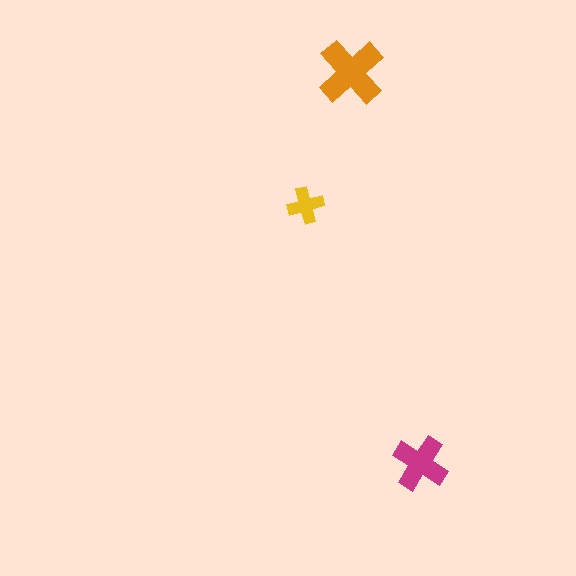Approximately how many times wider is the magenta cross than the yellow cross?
About 1.5 times wider.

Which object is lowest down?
The magenta cross is bottommost.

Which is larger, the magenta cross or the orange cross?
The orange one.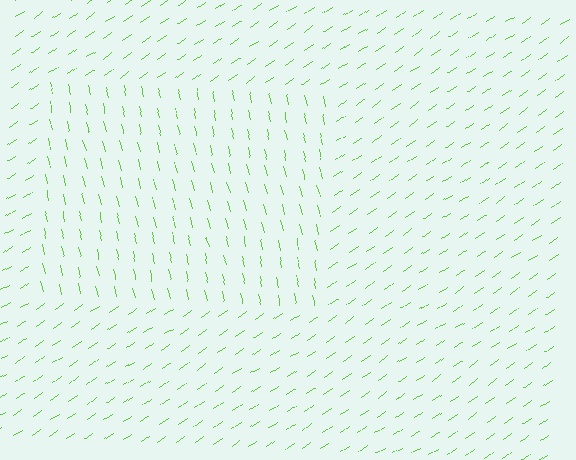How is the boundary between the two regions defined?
The boundary is defined purely by a change in line orientation (approximately 69 degrees difference). All lines are the same color and thickness.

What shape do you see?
I see a rectangle.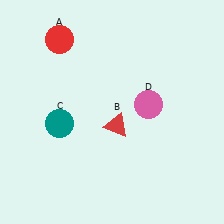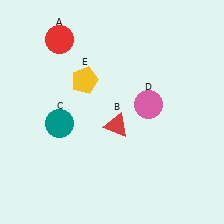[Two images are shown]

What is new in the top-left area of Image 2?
A yellow pentagon (E) was added in the top-left area of Image 2.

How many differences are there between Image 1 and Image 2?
There is 1 difference between the two images.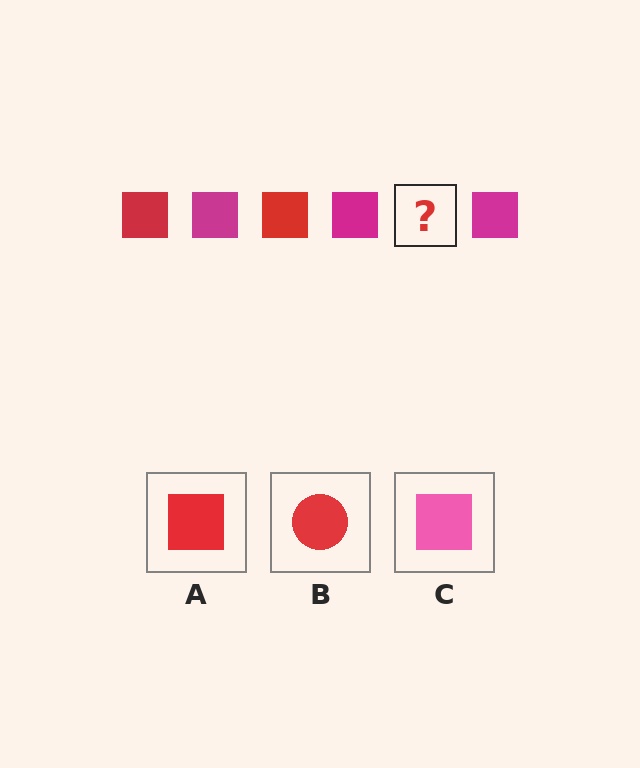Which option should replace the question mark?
Option A.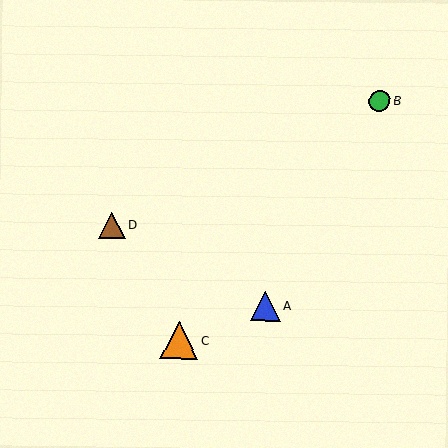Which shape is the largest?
The orange triangle (labeled C) is the largest.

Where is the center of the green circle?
The center of the green circle is at (379, 101).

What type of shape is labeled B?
Shape B is a green circle.